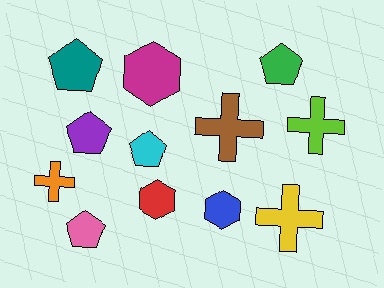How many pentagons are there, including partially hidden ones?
There are 5 pentagons.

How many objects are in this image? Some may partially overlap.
There are 12 objects.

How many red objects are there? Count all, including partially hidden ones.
There is 1 red object.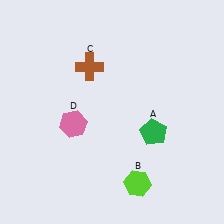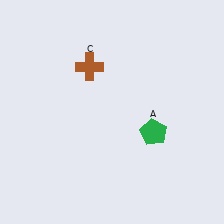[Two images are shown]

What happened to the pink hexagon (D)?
The pink hexagon (D) was removed in Image 2. It was in the bottom-left area of Image 1.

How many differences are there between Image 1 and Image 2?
There are 2 differences between the two images.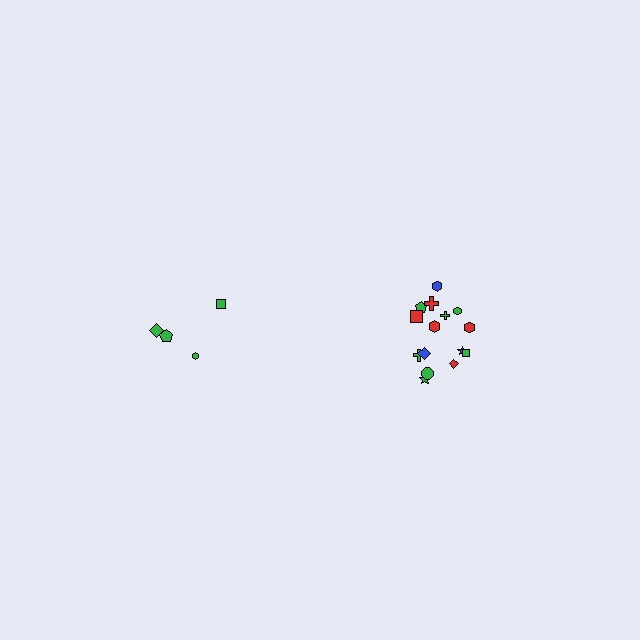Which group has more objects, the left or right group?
The right group.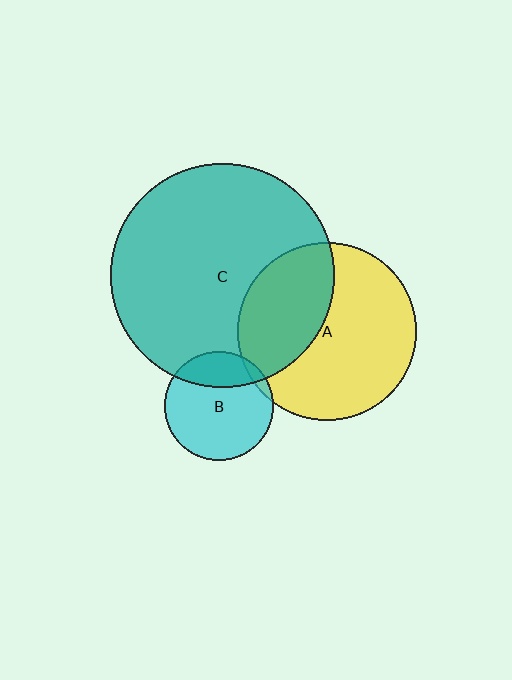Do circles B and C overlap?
Yes.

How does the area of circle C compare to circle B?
Approximately 4.2 times.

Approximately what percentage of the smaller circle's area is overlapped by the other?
Approximately 25%.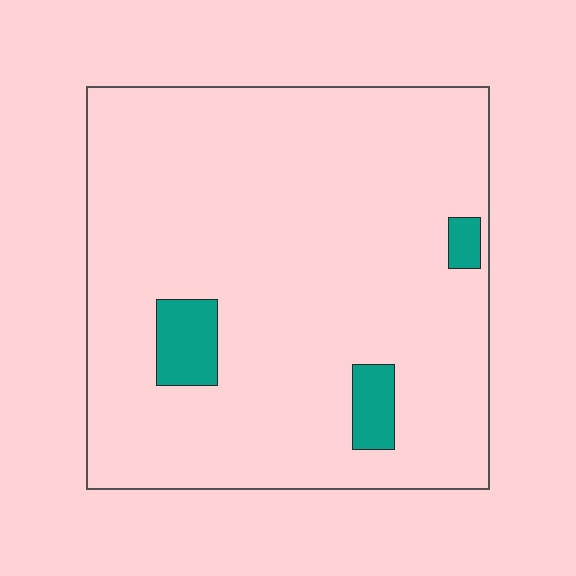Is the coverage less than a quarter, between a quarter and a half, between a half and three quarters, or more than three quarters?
Less than a quarter.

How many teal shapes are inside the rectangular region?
3.